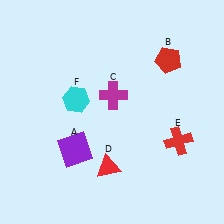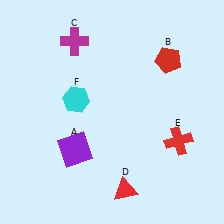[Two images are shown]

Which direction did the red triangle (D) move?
The red triangle (D) moved down.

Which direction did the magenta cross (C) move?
The magenta cross (C) moved up.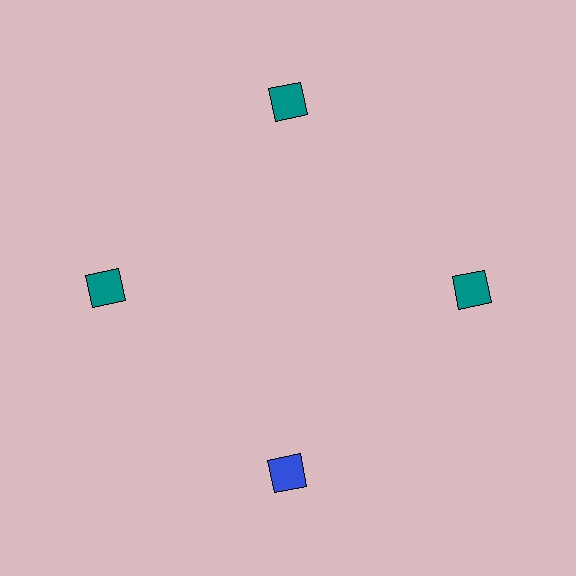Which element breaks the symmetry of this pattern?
The blue diamond at roughly the 6 o'clock position breaks the symmetry. All other shapes are teal diamonds.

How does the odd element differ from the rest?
It has a different color: blue instead of teal.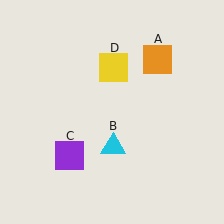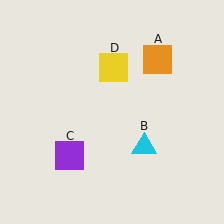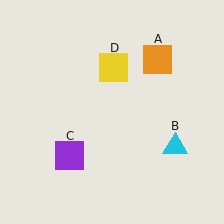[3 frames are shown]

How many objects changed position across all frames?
1 object changed position: cyan triangle (object B).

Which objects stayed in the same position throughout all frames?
Orange square (object A) and purple square (object C) and yellow square (object D) remained stationary.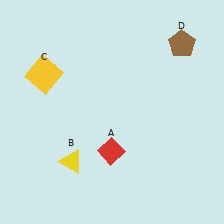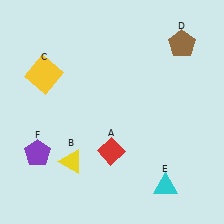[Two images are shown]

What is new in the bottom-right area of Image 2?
A cyan triangle (E) was added in the bottom-right area of Image 2.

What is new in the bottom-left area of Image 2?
A purple pentagon (F) was added in the bottom-left area of Image 2.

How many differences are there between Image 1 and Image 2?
There are 2 differences between the two images.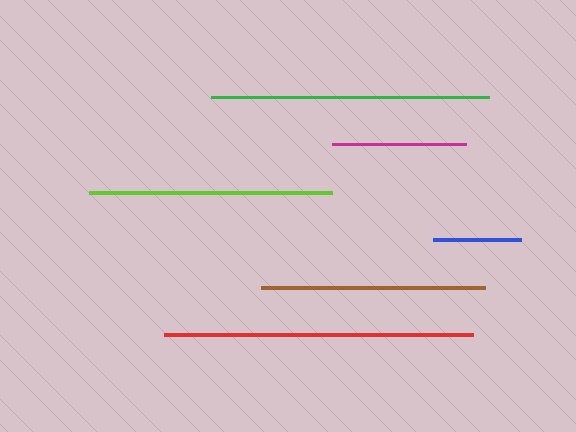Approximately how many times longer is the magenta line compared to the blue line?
The magenta line is approximately 1.5 times the length of the blue line.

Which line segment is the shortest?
The blue line is the shortest at approximately 88 pixels.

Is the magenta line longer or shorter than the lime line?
The lime line is longer than the magenta line.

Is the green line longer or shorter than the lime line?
The green line is longer than the lime line.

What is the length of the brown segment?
The brown segment is approximately 224 pixels long.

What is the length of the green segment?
The green segment is approximately 278 pixels long.